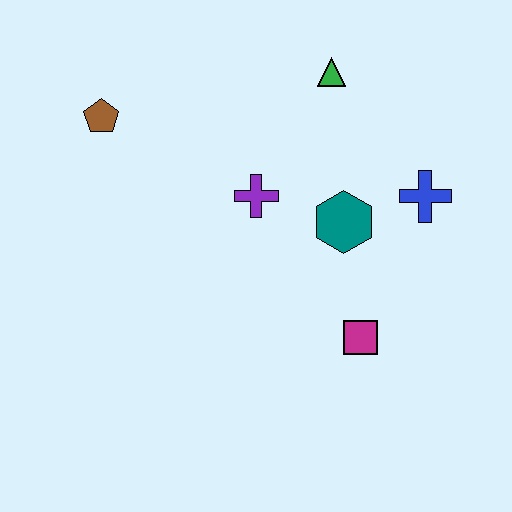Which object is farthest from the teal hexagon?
The brown pentagon is farthest from the teal hexagon.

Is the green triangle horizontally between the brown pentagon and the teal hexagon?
Yes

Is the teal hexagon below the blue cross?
Yes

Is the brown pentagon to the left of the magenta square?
Yes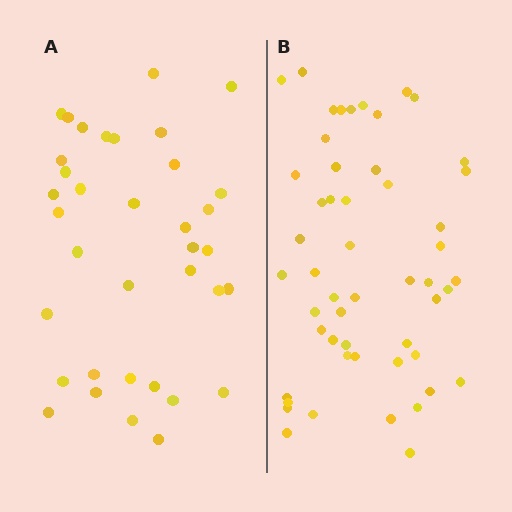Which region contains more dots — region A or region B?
Region B (the right region) has more dots.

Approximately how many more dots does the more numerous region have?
Region B has approximately 15 more dots than region A.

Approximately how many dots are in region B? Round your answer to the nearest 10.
About 50 dots. (The exact count is 52, which rounds to 50.)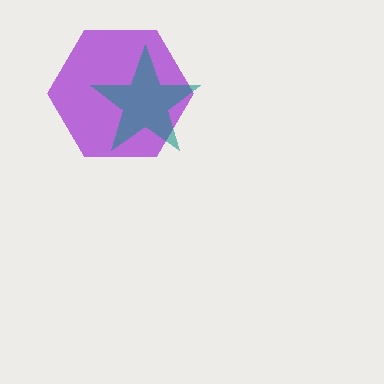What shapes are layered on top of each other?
The layered shapes are: a purple hexagon, a teal star.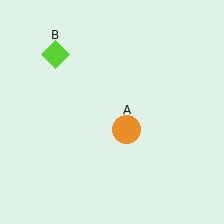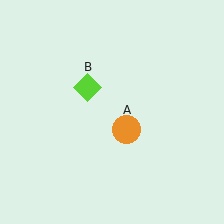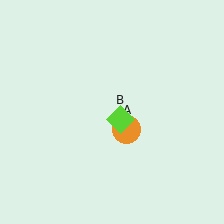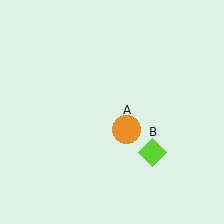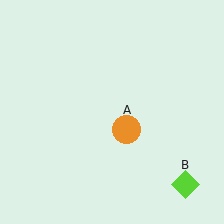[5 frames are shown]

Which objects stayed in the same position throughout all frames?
Orange circle (object A) remained stationary.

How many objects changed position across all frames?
1 object changed position: lime diamond (object B).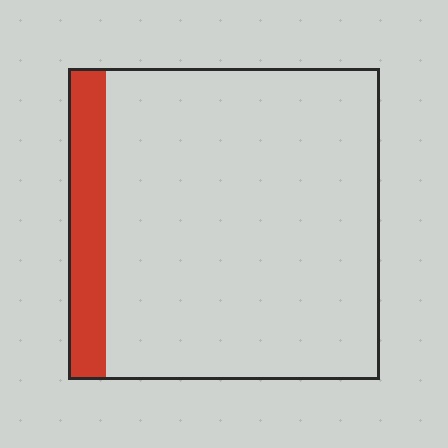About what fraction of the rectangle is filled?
About one eighth (1/8).